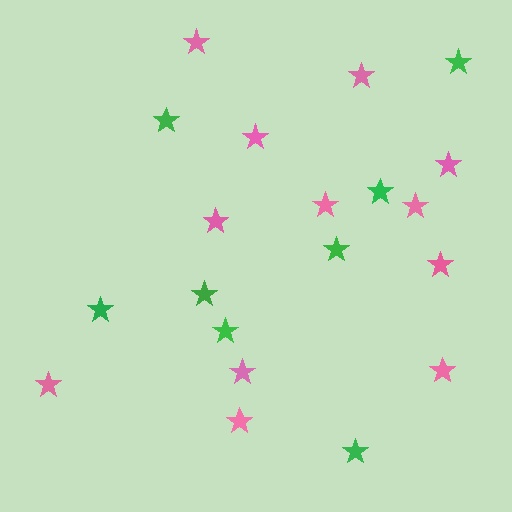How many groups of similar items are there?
There are 2 groups: one group of pink stars (12) and one group of green stars (8).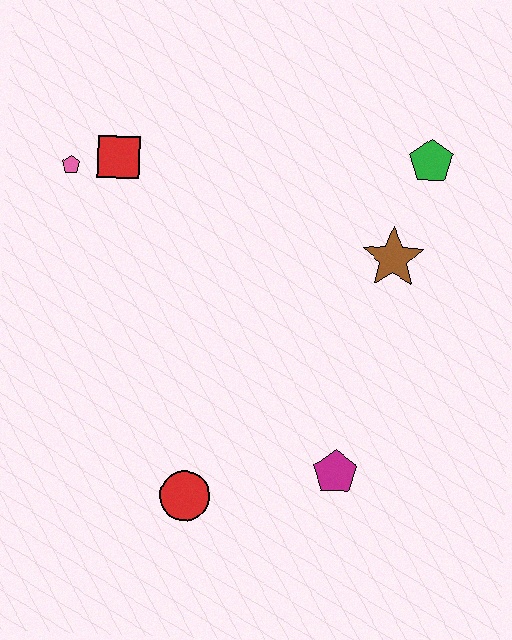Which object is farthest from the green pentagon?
The red circle is farthest from the green pentagon.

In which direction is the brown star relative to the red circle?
The brown star is above the red circle.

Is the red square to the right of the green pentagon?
No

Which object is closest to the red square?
The pink pentagon is closest to the red square.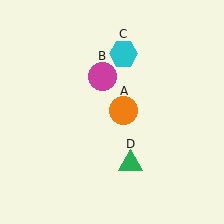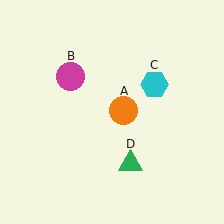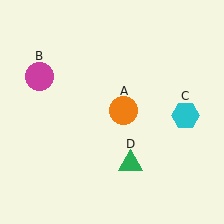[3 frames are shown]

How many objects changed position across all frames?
2 objects changed position: magenta circle (object B), cyan hexagon (object C).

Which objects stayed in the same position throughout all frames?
Orange circle (object A) and green triangle (object D) remained stationary.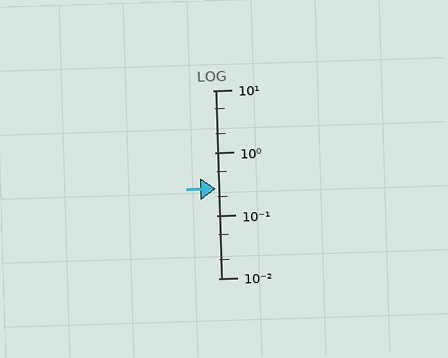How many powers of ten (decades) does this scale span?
The scale spans 3 decades, from 0.01 to 10.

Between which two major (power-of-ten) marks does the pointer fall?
The pointer is between 0.1 and 1.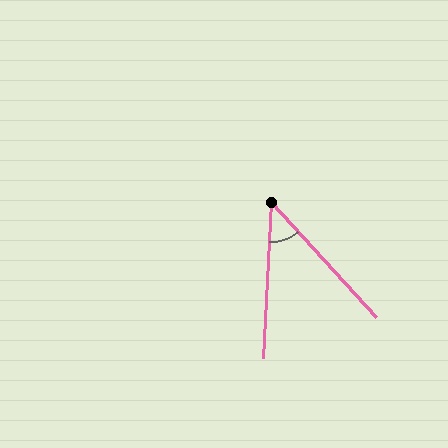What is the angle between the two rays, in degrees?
Approximately 45 degrees.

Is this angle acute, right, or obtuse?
It is acute.